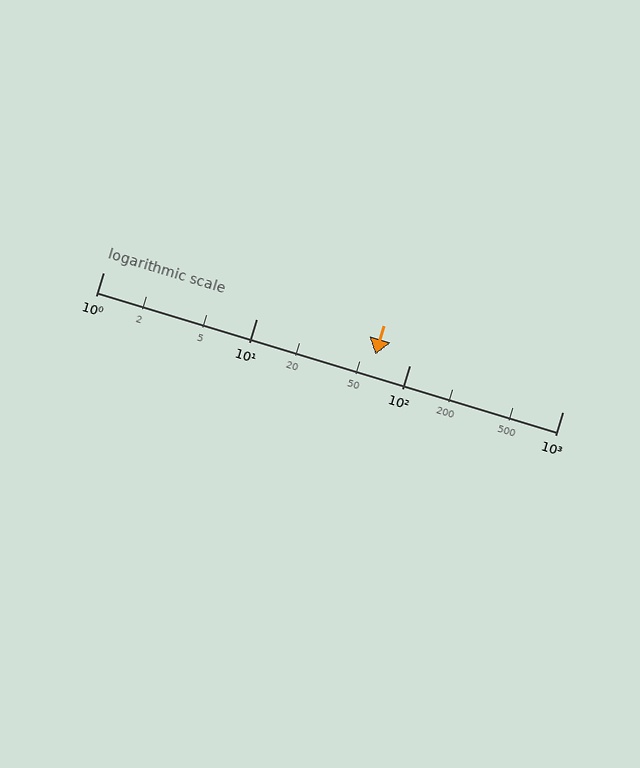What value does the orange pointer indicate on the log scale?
The pointer indicates approximately 60.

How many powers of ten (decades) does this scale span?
The scale spans 3 decades, from 1 to 1000.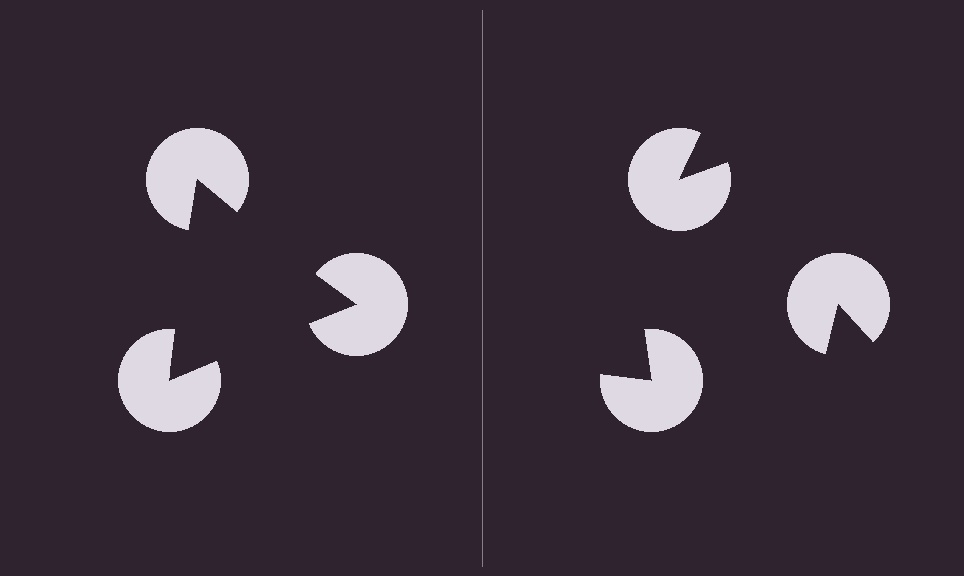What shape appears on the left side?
An illusory triangle.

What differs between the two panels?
The pac-man discs are positioned identically on both sides; only the wedge orientations differ. On the left they align to a triangle; on the right they are misaligned.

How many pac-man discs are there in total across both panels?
6 — 3 on each side.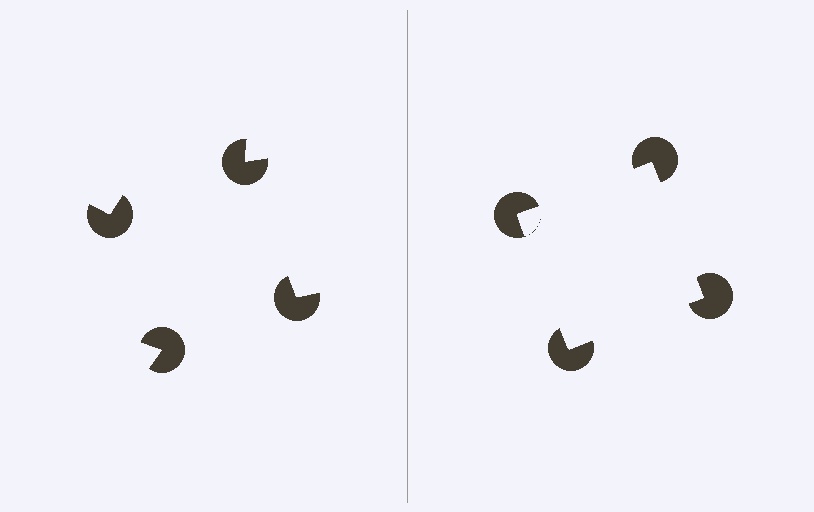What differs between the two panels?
The pac-man discs are positioned identically on both sides; only the wedge orientations differ. On the right they align to a square; on the left they are misaligned.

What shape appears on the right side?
An illusory square.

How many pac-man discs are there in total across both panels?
8 — 4 on each side.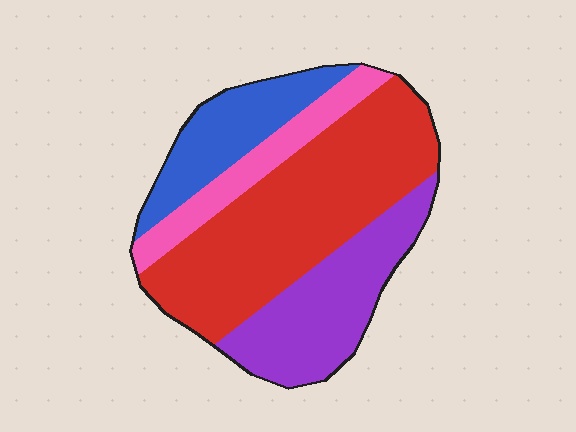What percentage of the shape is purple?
Purple covers 25% of the shape.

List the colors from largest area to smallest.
From largest to smallest: red, purple, blue, pink.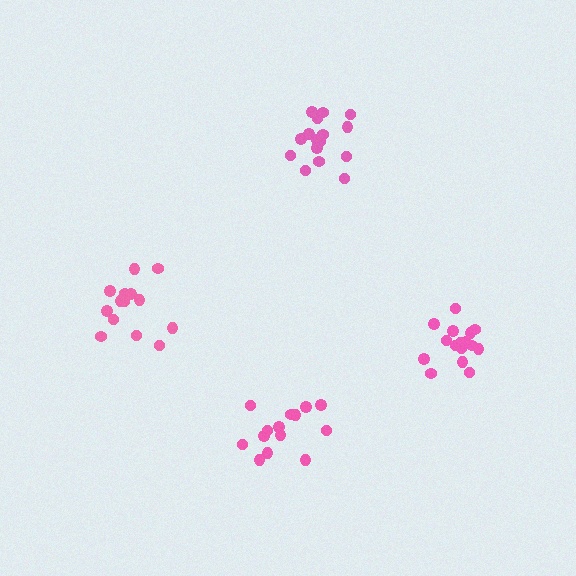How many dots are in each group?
Group 1: 14 dots, Group 2: 14 dots, Group 3: 17 dots, Group 4: 17 dots (62 total).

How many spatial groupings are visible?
There are 4 spatial groupings.